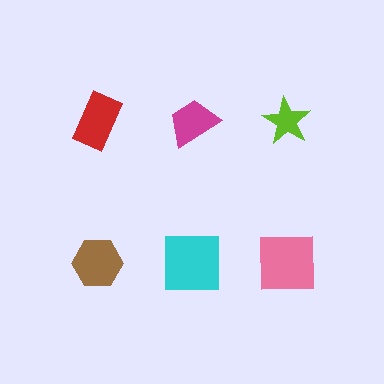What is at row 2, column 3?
A pink square.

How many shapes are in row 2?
3 shapes.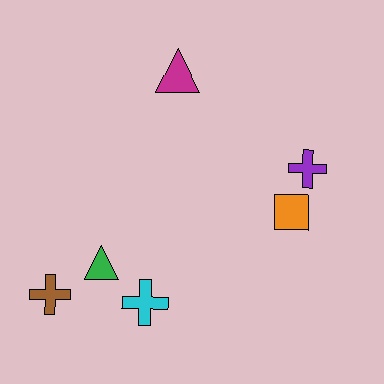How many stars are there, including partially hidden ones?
There are no stars.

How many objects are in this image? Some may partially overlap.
There are 6 objects.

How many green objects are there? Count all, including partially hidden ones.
There is 1 green object.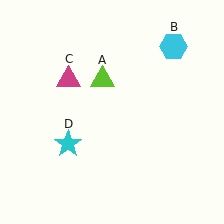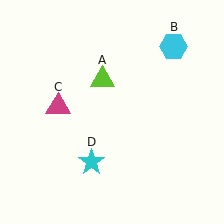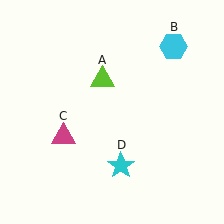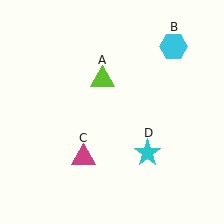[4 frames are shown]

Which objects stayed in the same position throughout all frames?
Lime triangle (object A) and cyan hexagon (object B) remained stationary.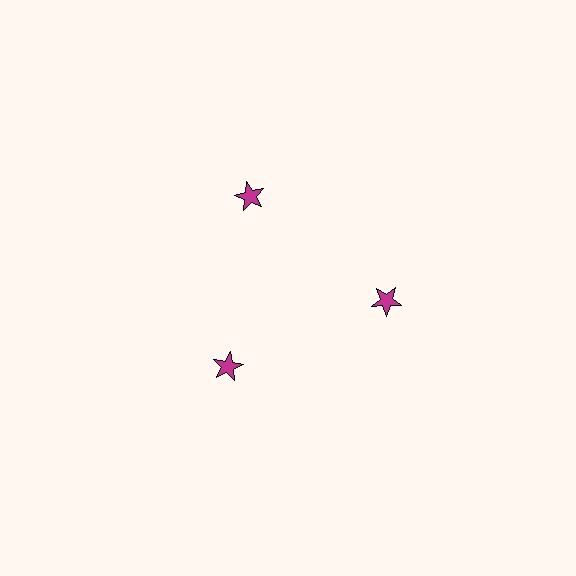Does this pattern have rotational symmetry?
Yes, this pattern has 3-fold rotational symmetry. It looks the same after rotating 120 degrees around the center.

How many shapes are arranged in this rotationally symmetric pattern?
There are 3 shapes, arranged in 3 groups of 1.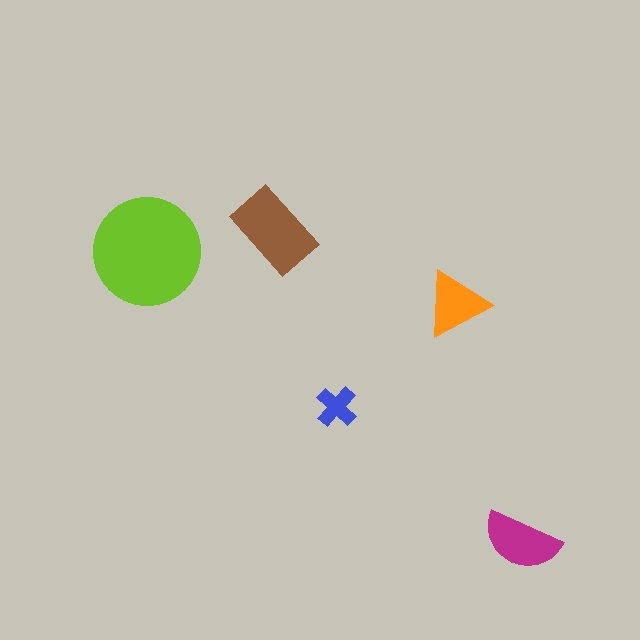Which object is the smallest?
The blue cross.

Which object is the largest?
The lime circle.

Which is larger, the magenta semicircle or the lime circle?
The lime circle.